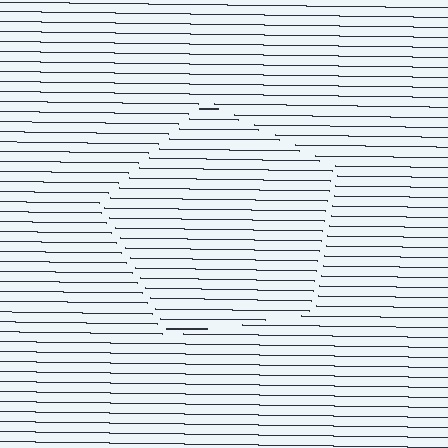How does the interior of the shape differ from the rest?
The interior of the shape contains the same grating, shifted by half a period — the contour is defined by the phase discontinuity where line-ends from the inner and outer gratings abut.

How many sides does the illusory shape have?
5 sides — the line-ends trace a pentagon.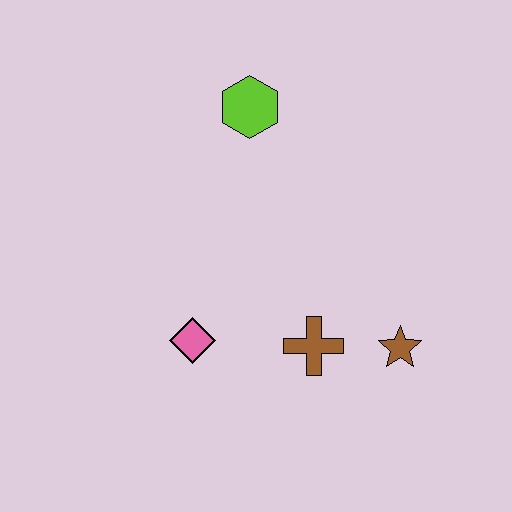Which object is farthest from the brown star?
The lime hexagon is farthest from the brown star.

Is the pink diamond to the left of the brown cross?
Yes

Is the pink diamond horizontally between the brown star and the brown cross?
No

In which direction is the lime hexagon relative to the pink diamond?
The lime hexagon is above the pink diamond.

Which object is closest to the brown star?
The brown cross is closest to the brown star.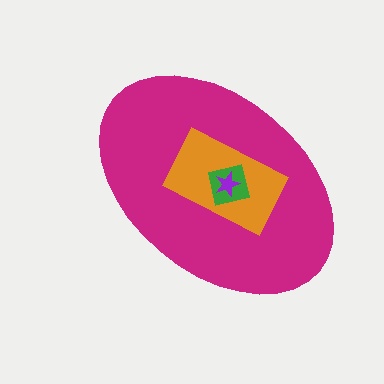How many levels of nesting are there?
4.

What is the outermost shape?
The magenta ellipse.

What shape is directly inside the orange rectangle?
The green square.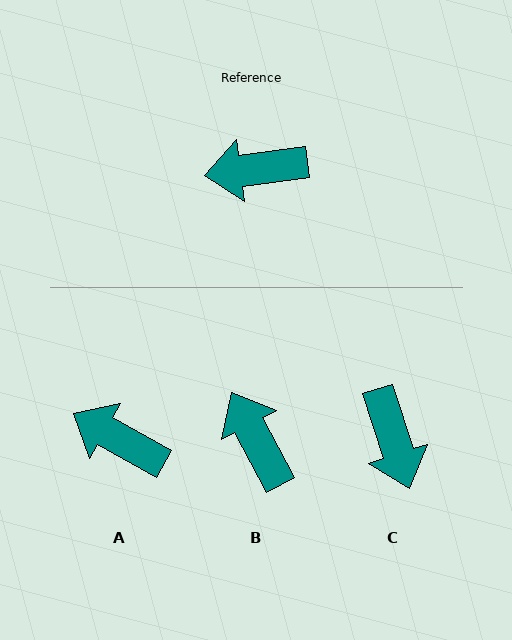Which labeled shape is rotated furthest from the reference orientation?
C, about 100 degrees away.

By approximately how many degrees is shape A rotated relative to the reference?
Approximately 37 degrees clockwise.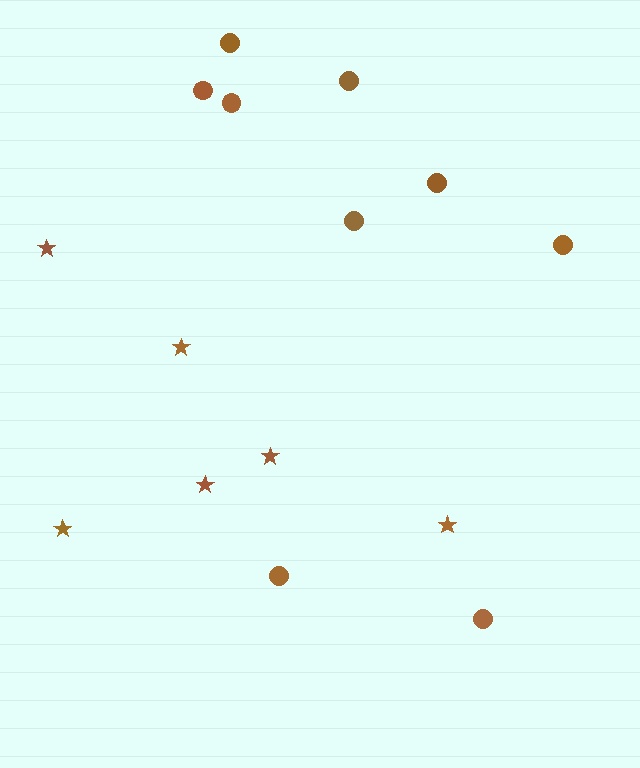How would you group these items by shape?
There are 2 groups: one group of circles (9) and one group of stars (6).